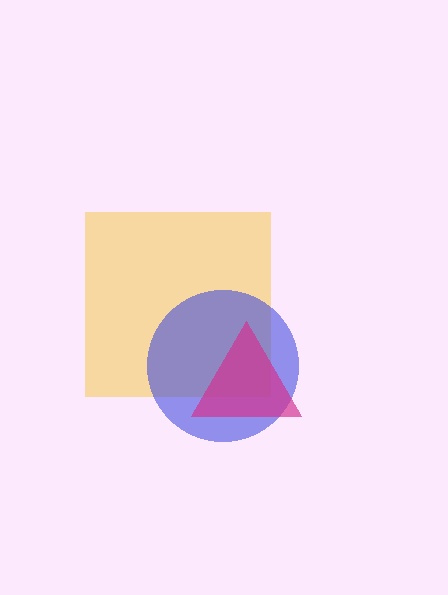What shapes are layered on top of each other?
The layered shapes are: a yellow square, a blue circle, a magenta triangle.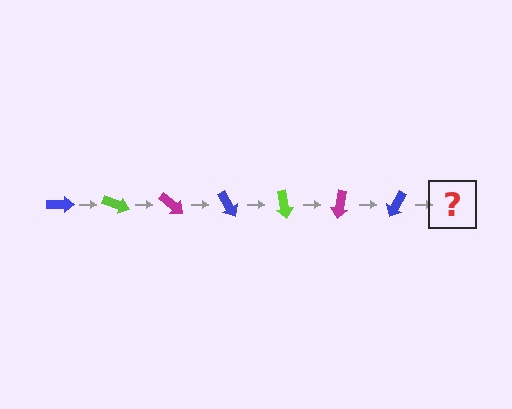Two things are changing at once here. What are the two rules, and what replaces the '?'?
The two rules are that it rotates 20 degrees each step and the color cycles through blue, lime, and magenta. The '?' should be a lime arrow, rotated 140 degrees from the start.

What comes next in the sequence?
The next element should be a lime arrow, rotated 140 degrees from the start.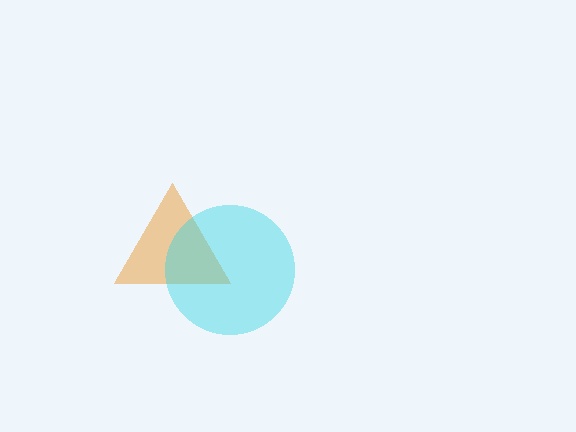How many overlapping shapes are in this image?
There are 2 overlapping shapes in the image.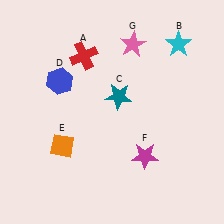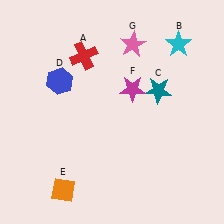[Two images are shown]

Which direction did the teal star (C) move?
The teal star (C) moved right.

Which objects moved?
The objects that moved are: the teal star (C), the orange diamond (E), the magenta star (F).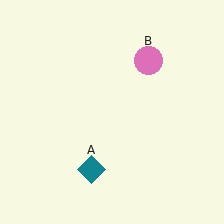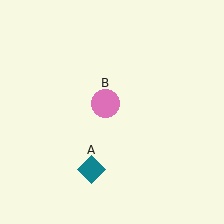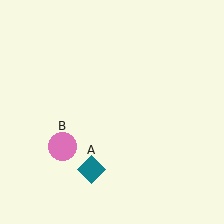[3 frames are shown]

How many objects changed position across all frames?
1 object changed position: pink circle (object B).